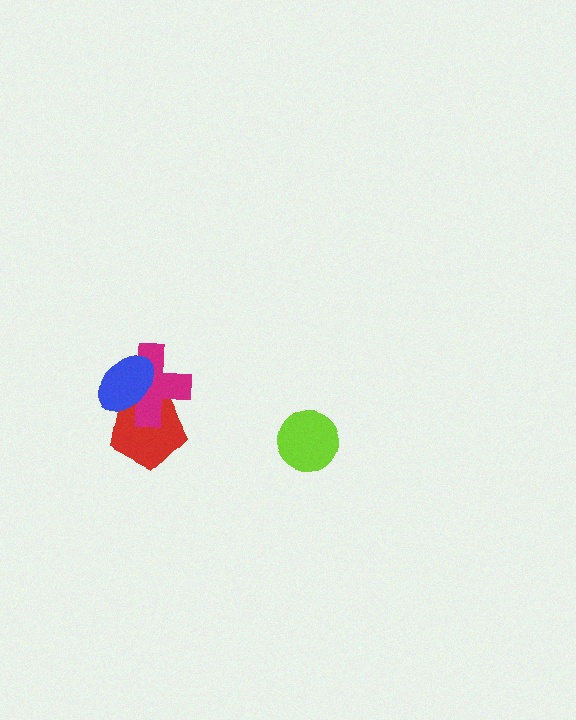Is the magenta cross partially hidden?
Yes, it is partially covered by another shape.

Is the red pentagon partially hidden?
Yes, it is partially covered by another shape.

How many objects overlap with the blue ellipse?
2 objects overlap with the blue ellipse.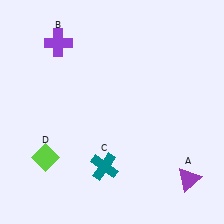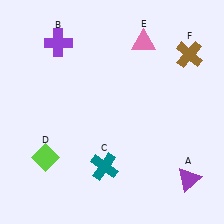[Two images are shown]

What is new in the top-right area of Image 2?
A brown cross (F) was added in the top-right area of Image 2.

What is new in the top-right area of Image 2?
A pink triangle (E) was added in the top-right area of Image 2.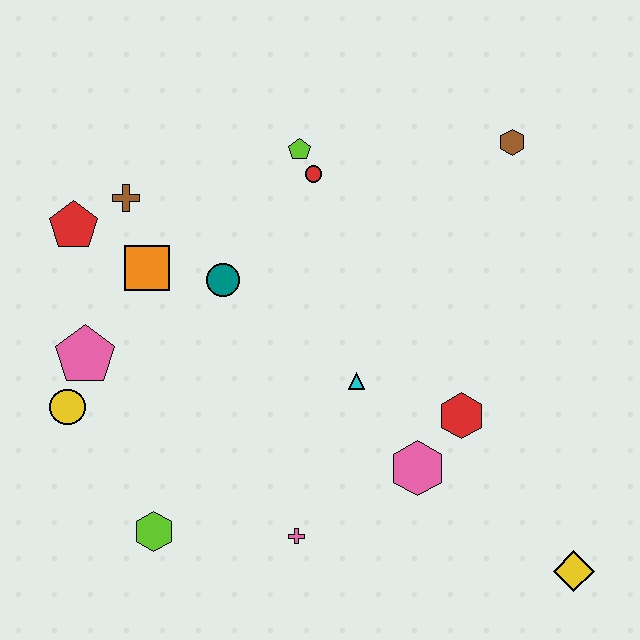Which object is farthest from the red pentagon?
The yellow diamond is farthest from the red pentagon.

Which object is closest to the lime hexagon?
The pink cross is closest to the lime hexagon.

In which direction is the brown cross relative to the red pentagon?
The brown cross is to the right of the red pentagon.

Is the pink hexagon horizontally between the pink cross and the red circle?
No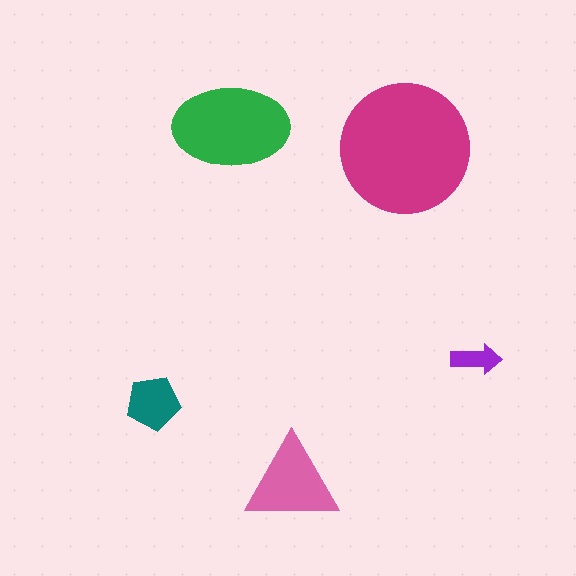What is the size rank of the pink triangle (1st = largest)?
3rd.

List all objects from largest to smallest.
The magenta circle, the green ellipse, the pink triangle, the teal pentagon, the purple arrow.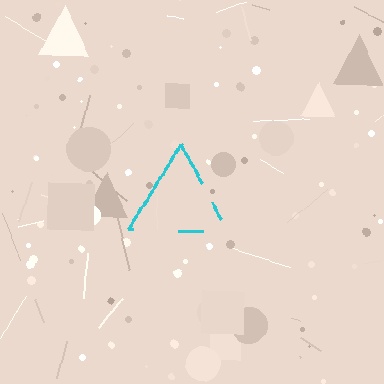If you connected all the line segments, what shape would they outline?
They would outline a triangle.